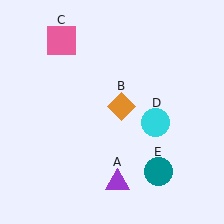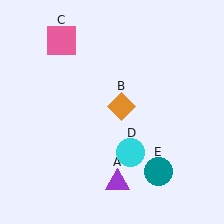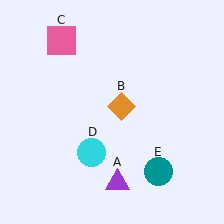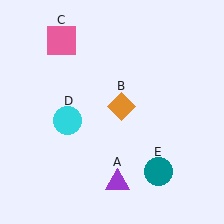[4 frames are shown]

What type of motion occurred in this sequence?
The cyan circle (object D) rotated clockwise around the center of the scene.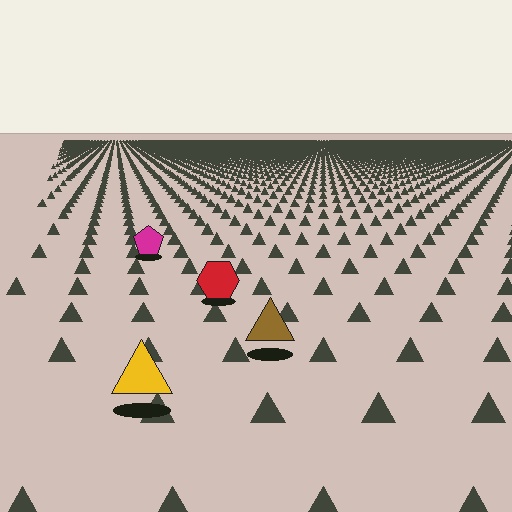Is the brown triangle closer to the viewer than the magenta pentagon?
Yes. The brown triangle is closer — you can tell from the texture gradient: the ground texture is coarser near it.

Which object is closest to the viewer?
The yellow triangle is closest. The texture marks near it are larger and more spread out.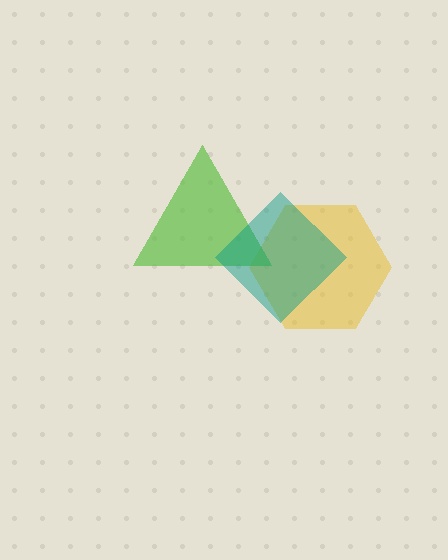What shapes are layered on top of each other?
The layered shapes are: a yellow hexagon, a lime triangle, a teal diamond.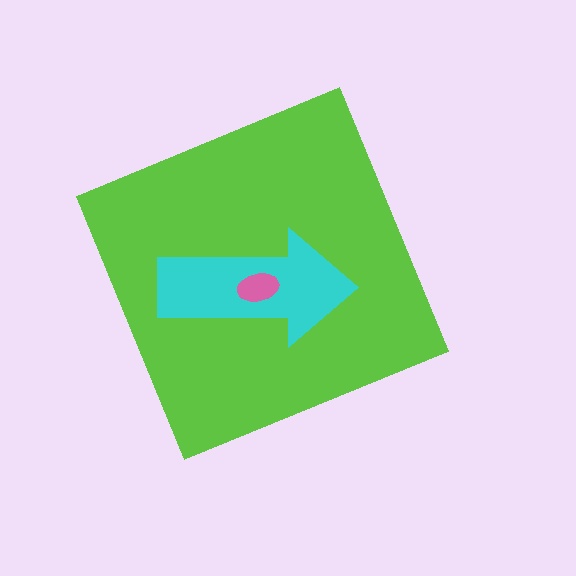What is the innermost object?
The pink ellipse.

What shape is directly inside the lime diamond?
The cyan arrow.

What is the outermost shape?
The lime diamond.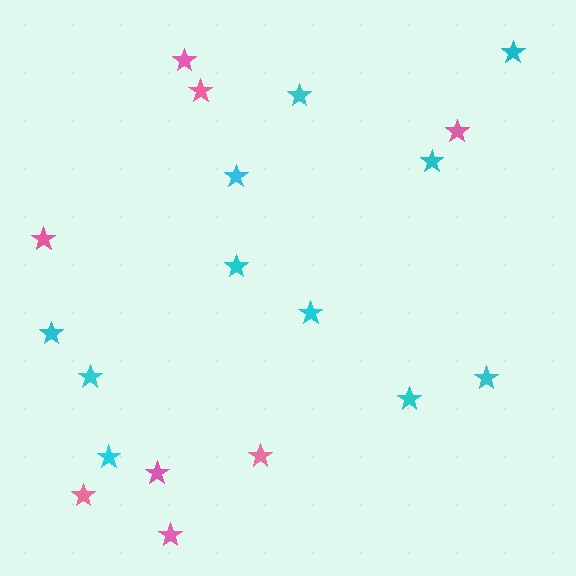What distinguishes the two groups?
There are 2 groups: one group of cyan stars (11) and one group of pink stars (8).